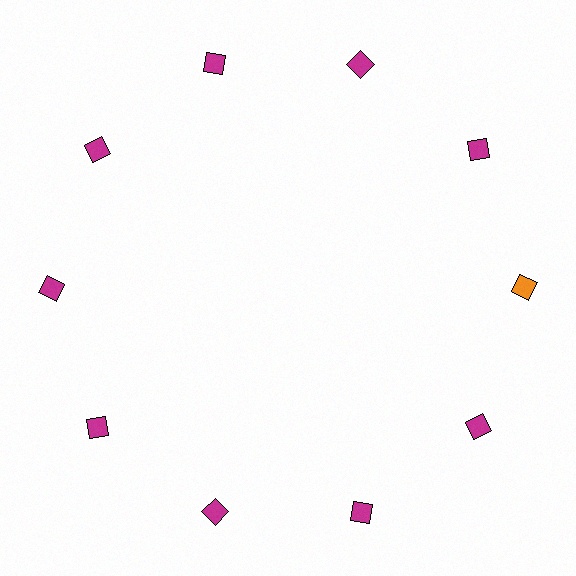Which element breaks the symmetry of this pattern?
The orange square at roughly the 3 o'clock position breaks the symmetry. All other shapes are magenta squares.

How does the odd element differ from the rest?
It has a different color: orange instead of magenta.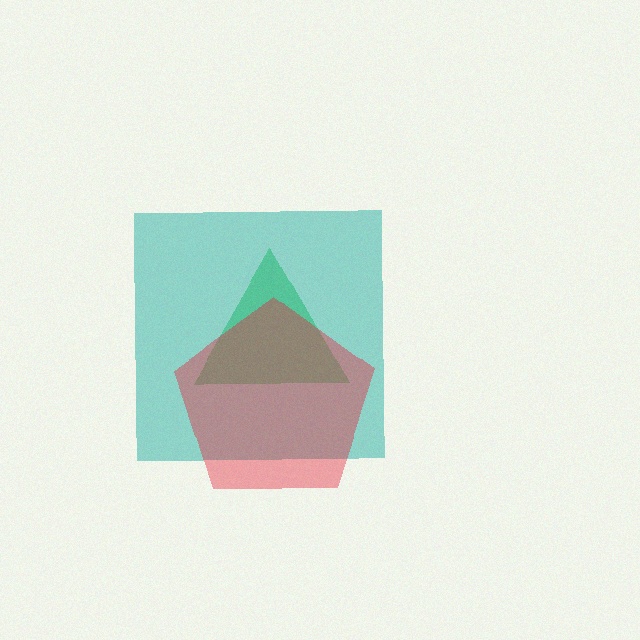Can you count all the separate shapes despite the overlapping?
Yes, there are 3 separate shapes.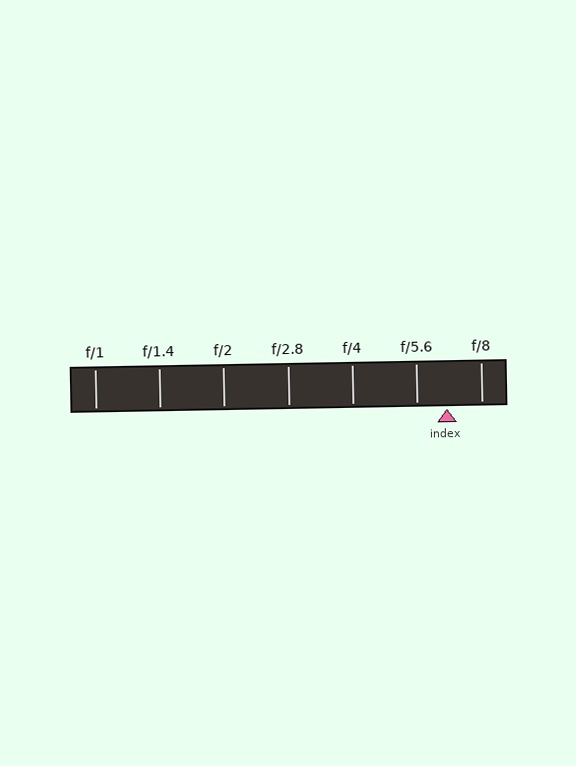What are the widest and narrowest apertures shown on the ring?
The widest aperture shown is f/1 and the narrowest is f/8.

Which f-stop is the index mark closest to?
The index mark is closest to f/5.6.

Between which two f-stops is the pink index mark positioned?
The index mark is between f/5.6 and f/8.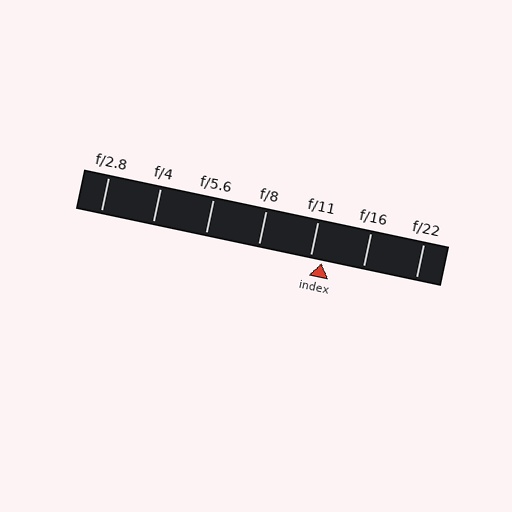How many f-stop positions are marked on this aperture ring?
There are 7 f-stop positions marked.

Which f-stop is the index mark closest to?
The index mark is closest to f/11.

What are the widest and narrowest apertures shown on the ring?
The widest aperture shown is f/2.8 and the narrowest is f/22.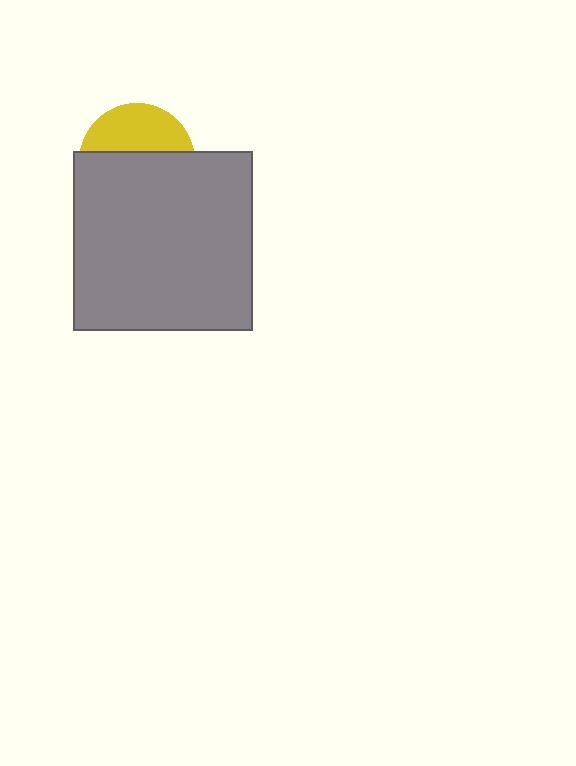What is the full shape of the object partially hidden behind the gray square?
The partially hidden object is a yellow circle.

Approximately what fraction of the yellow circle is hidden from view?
Roughly 61% of the yellow circle is hidden behind the gray square.